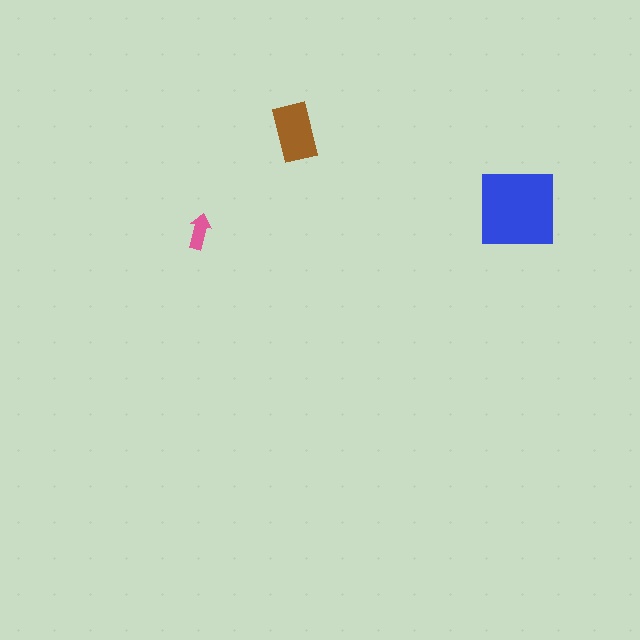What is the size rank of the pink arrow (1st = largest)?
3rd.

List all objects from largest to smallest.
The blue square, the brown rectangle, the pink arrow.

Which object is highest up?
The brown rectangle is topmost.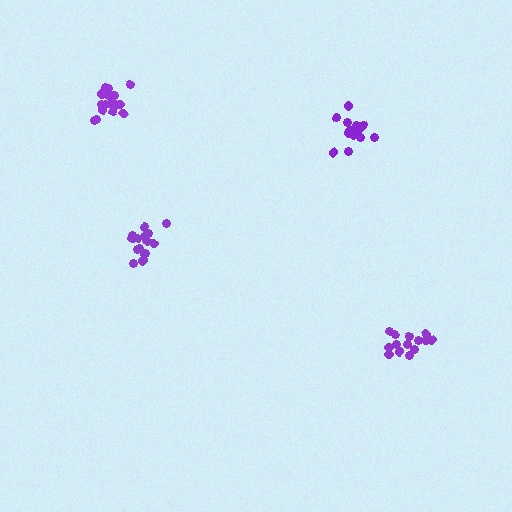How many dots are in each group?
Group 1: 15 dots, Group 2: 19 dots, Group 3: 14 dots, Group 4: 16 dots (64 total).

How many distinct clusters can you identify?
There are 4 distinct clusters.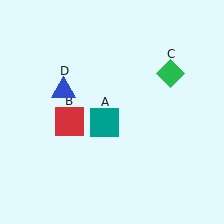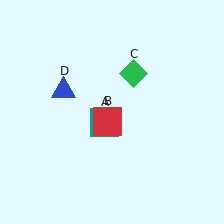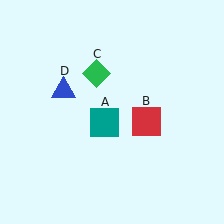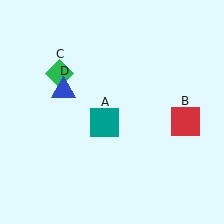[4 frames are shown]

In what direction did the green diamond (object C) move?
The green diamond (object C) moved left.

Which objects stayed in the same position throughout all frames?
Teal square (object A) and blue triangle (object D) remained stationary.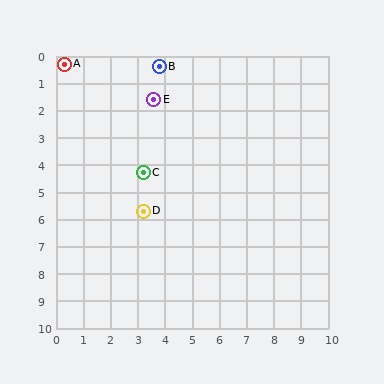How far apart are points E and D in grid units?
Points E and D are about 4.1 grid units apart.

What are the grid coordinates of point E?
Point E is at approximately (3.6, 1.6).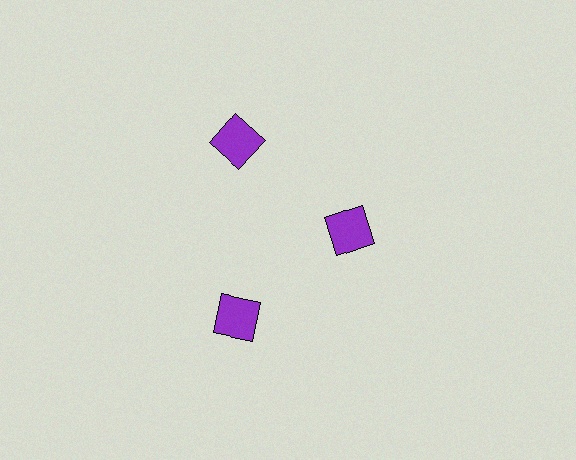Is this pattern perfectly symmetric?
No. The 3 purple squares are arranged in a ring, but one element near the 3 o'clock position is pulled inward toward the center, breaking the 3-fold rotational symmetry.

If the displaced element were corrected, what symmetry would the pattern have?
It would have 3-fold rotational symmetry — the pattern would map onto itself every 120 degrees.